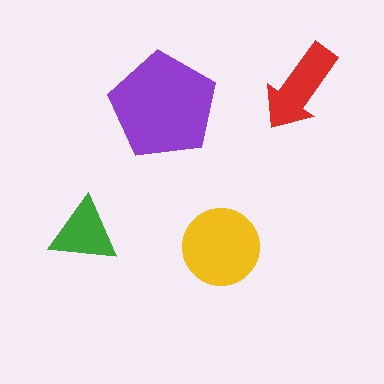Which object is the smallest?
The green triangle.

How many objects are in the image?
There are 4 objects in the image.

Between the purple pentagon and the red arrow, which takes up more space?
The purple pentagon.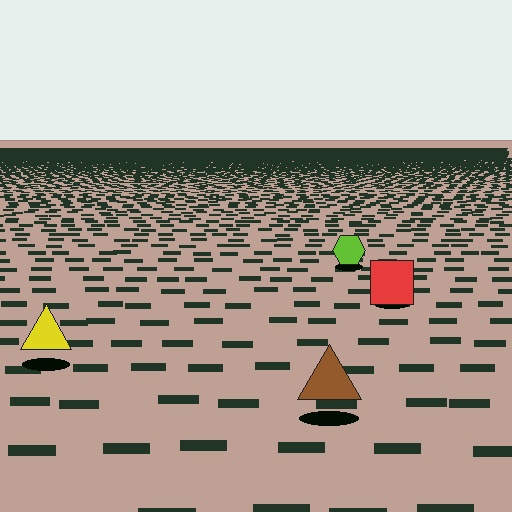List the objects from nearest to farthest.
From nearest to farthest: the brown triangle, the yellow triangle, the red square, the lime hexagon.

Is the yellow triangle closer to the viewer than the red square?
Yes. The yellow triangle is closer — you can tell from the texture gradient: the ground texture is coarser near it.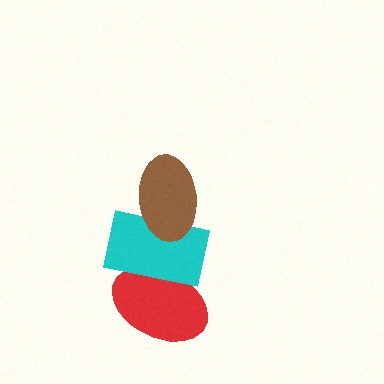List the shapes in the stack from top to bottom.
From top to bottom: the brown ellipse, the cyan rectangle, the red ellipse.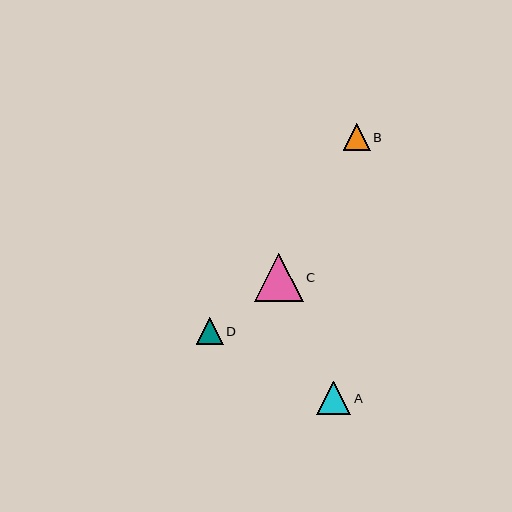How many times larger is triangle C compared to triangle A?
Triangle C is approximately 1.4 times the size of triangle A.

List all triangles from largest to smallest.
From largest to smallest: C, A, B, D.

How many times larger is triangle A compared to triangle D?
Triangle A is approximately 1.3 times the size of triangle D.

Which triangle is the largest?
Triangle C is the largest with a size of approximately 48 pixels.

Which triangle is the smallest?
Triangle D is the smallest with a size of approximately 26 pixels.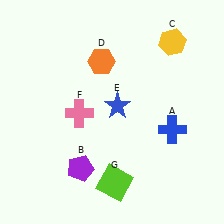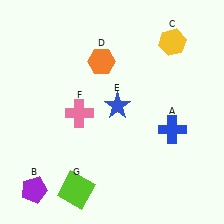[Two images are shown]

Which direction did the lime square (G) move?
The lime square (G) moved left.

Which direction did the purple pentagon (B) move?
The purple pentagon (B) moved left.